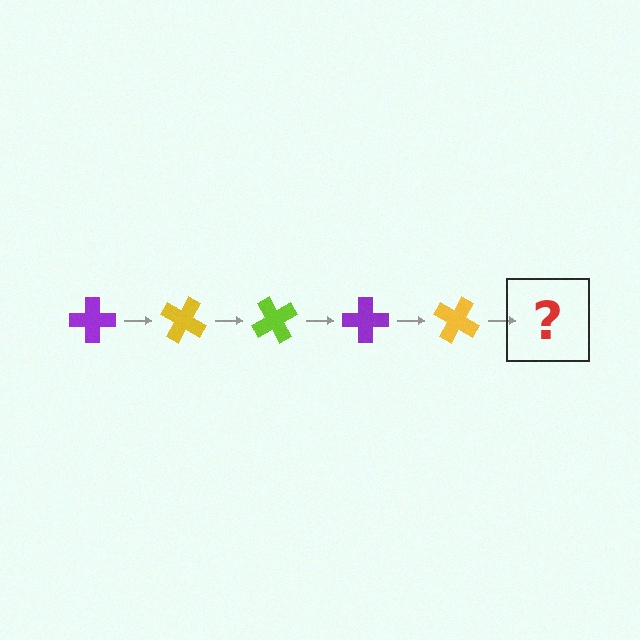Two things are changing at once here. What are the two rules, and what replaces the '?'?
The two rules are that it rotates 30 degrees each step and the color cycles through purple, yellow, and lime. The '?' should be a lime cross, rotated 150 degrees from the start.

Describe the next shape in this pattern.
It should be a lime cross, rotated 150 degrees from the start.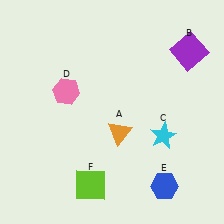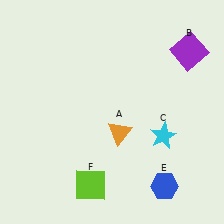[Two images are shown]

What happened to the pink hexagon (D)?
The pink hexagon (D) was removed in Image 2. It was in the top-left area of Image 1.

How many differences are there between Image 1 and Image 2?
There is 1 difference between the two images.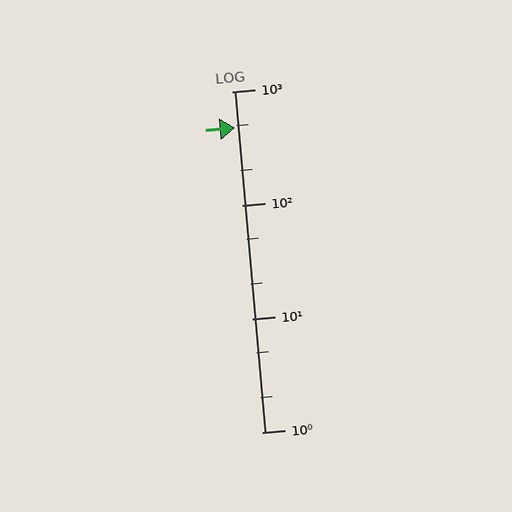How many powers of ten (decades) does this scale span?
The scale spans 3 decades, from 1 to 1000.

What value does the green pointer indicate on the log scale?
The pointer indicates approximately 480.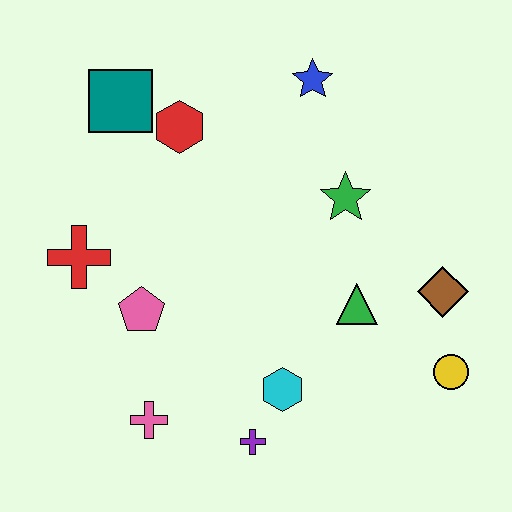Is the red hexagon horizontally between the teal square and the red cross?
No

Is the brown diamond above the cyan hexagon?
Yes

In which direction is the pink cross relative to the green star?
The pink cross is below the green star.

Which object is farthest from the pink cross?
The blue star is farthest from the pink cross.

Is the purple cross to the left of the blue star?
Yes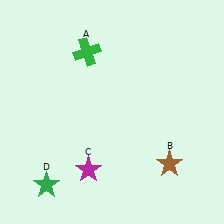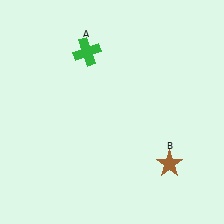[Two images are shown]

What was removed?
The magenta star (C), the green star (D) were removed in Image 2.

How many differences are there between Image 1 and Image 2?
There are 2 differences between the two images.